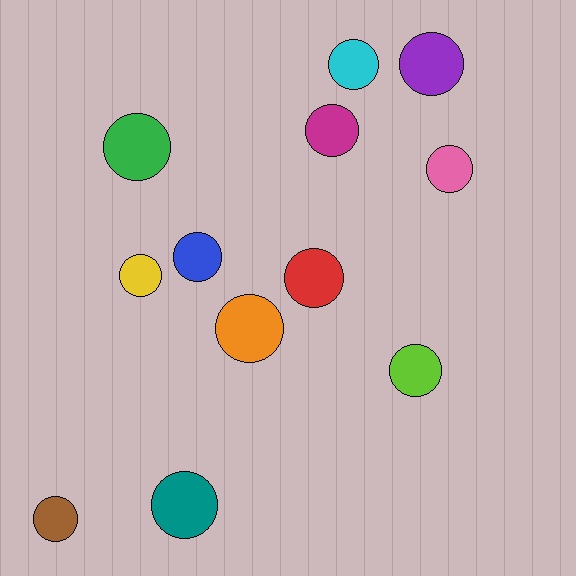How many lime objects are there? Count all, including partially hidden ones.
There is 1 lime object.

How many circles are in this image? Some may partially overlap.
There are 12 circles.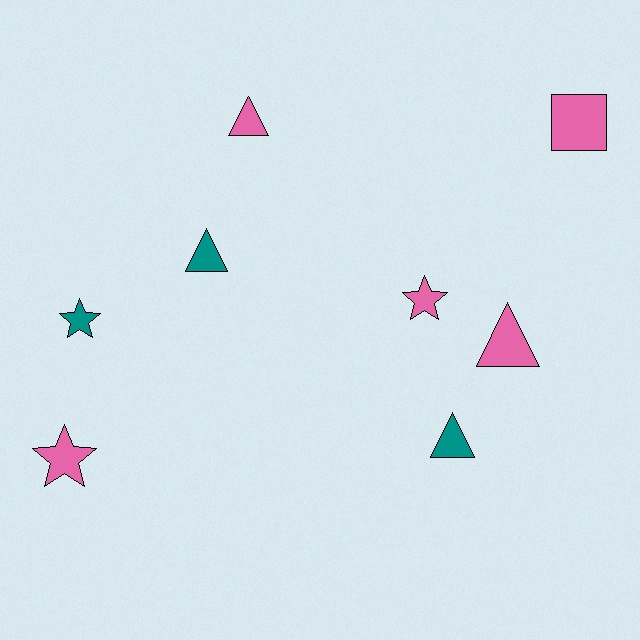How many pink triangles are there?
There are 2 pink triangles.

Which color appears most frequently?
Pink, with 5 objects.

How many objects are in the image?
There are 8 objects.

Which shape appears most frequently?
Triangle, with 4 objects.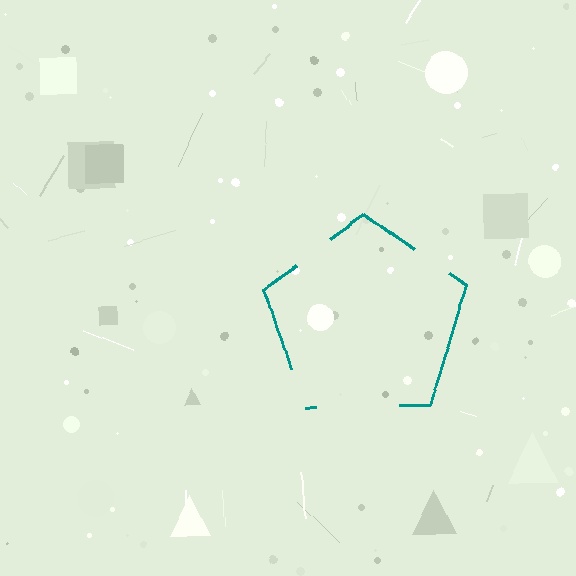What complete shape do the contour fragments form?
The contour fragments form a pentagon.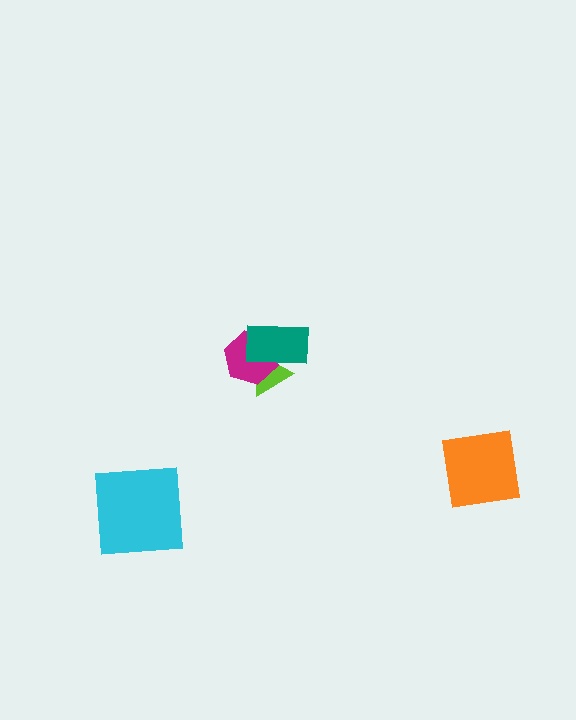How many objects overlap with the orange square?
0 objects overlap with the orange square.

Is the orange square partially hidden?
No, no other shape covers it.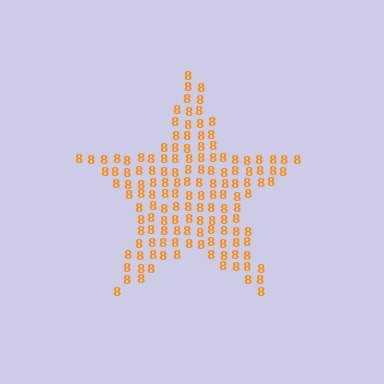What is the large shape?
The large shape is a star.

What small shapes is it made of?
It is made of small digit 8's.